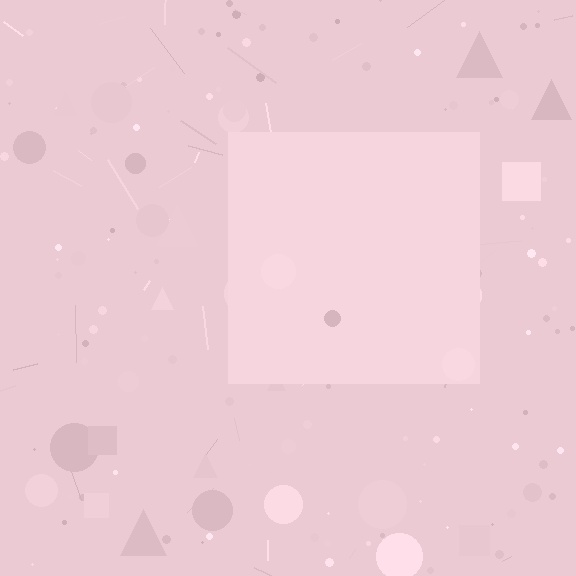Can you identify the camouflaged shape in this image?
The camouflaged shape is a square.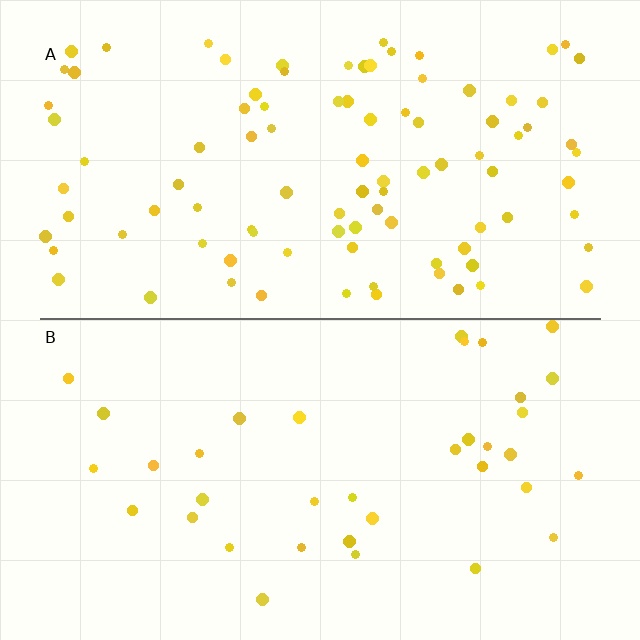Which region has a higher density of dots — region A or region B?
A (the top).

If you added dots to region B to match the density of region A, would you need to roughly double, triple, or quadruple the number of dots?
Approximately triple.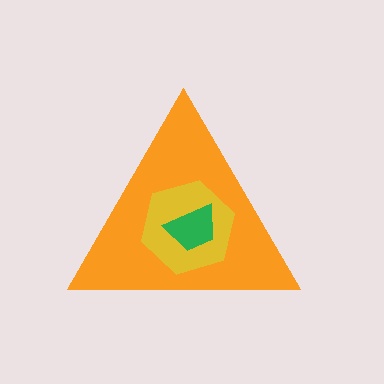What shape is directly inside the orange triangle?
The yellow hexagon.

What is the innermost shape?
The green trapezoid.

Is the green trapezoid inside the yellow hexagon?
Yes.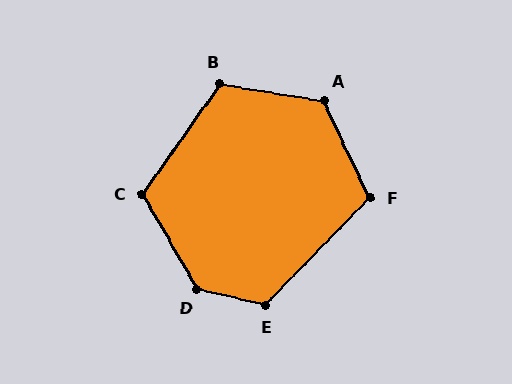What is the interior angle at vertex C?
Approximately 115 degrees (obtuse).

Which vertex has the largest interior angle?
D, at approximately 133 degrees.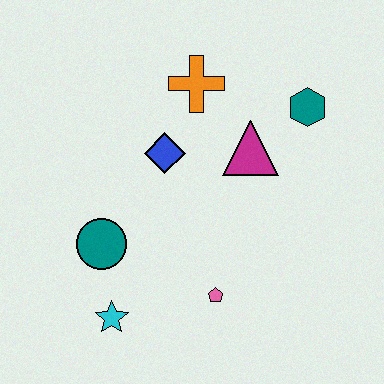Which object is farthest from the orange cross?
The cyan star is farthest from the orange cross.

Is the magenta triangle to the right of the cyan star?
Yes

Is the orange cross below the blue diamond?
No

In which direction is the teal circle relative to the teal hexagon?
The teal circle is to the left of the teal hexagon.